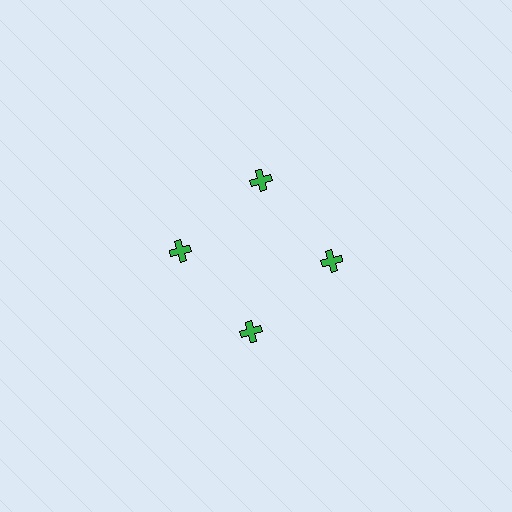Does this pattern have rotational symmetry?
Yes, this pattern has 4-fold rotational symmetry. It looks the same after rotating 90 degrees around the center.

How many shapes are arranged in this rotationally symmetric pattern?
There are 4 shapes, arranged in 4 groups of 1.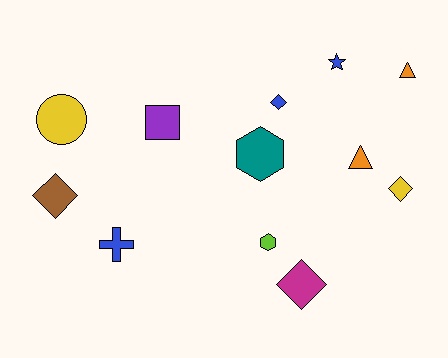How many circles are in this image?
There is 1 circle.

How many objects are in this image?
There are 12 objects.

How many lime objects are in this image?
There is 1 lime object.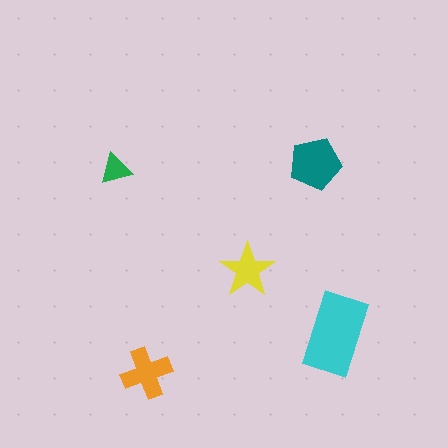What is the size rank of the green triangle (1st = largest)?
5th.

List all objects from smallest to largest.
The green triangle, the yellow star, the orange cross, the teal pentagon, the cyan rectangle.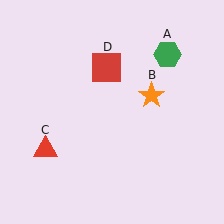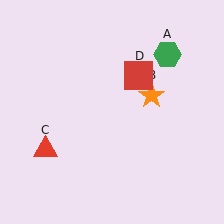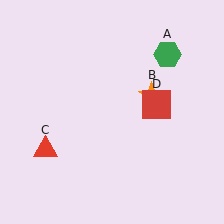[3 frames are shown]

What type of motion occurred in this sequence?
The red square (object D) rotated clockwise around the center of the scene.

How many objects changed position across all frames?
1 object changed position: red square (object D).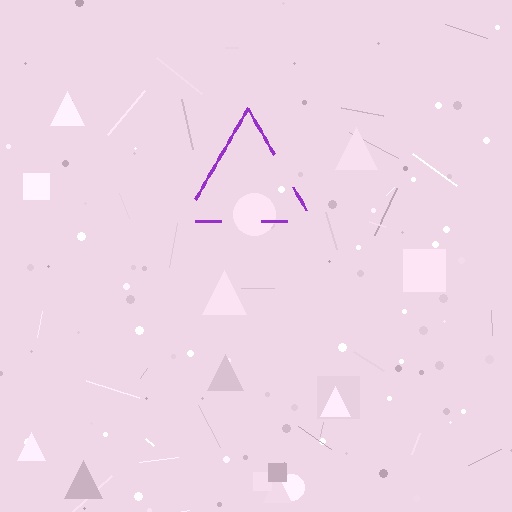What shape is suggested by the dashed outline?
The dashed outline suggests a triangle.